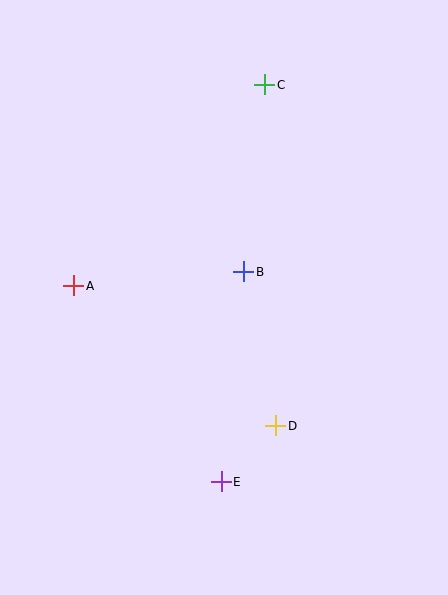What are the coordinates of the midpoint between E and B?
The midpoint between E and B is at (233, 377).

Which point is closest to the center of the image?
Point B at (244, 272) is closest to the center.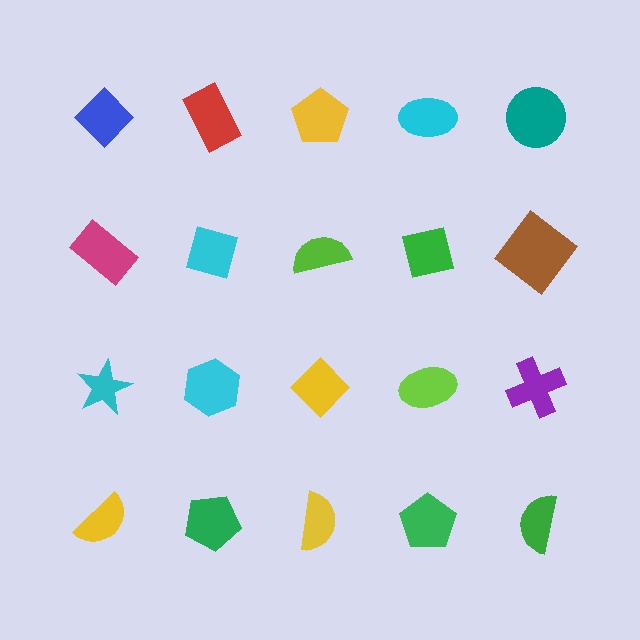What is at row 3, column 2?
A cyan hexagon.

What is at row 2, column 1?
A magenta rectangle.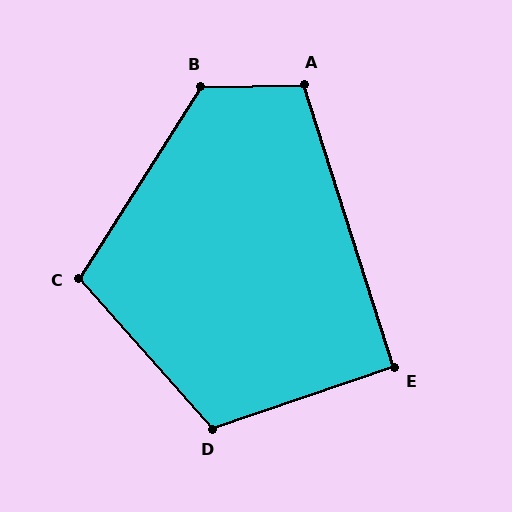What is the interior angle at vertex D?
Approximately 113 degrees (obtuse).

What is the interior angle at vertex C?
Approximately 106 degrees (obtuse).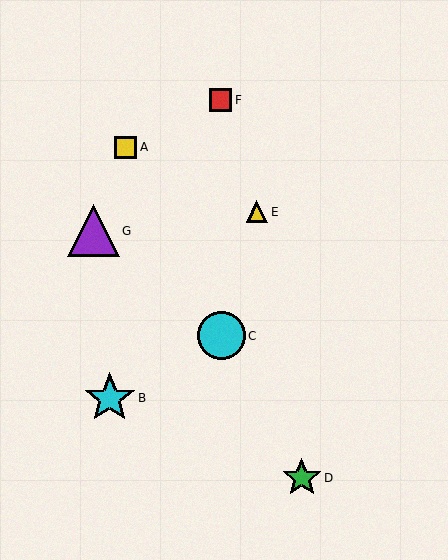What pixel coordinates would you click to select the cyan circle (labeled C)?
Click at (221, 336) to select the cyan circle C.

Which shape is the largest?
The purple triangle (labeled G) is the largest.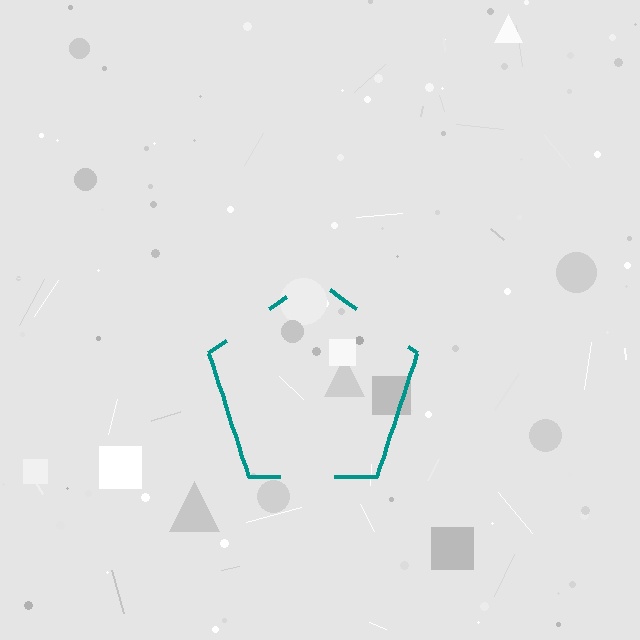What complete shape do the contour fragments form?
The contour fragments form a pentagon.